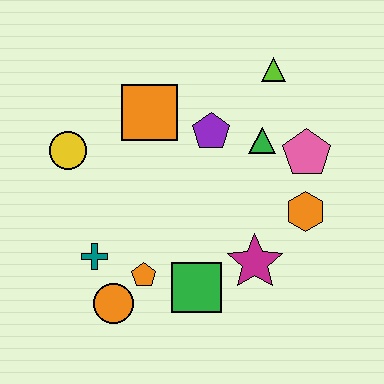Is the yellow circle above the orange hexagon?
Yes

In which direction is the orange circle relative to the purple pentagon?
The orange circle is below the purple pentagon.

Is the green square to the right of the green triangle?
No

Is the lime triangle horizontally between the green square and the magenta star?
No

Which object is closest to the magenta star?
The green square is closest to the magenta star.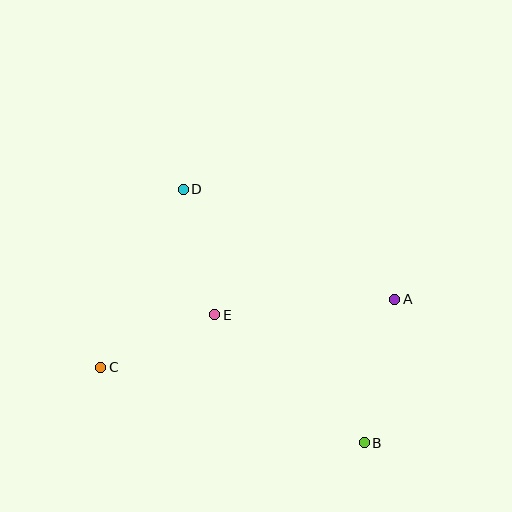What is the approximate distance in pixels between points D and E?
The distance between D and E is approximately 130 pixels.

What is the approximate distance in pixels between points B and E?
The distance between B and E is approximately 197 pixels.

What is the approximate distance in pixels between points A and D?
The distance between A and D is approximately 239 pixels.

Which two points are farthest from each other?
Points B and D are farthest from each other.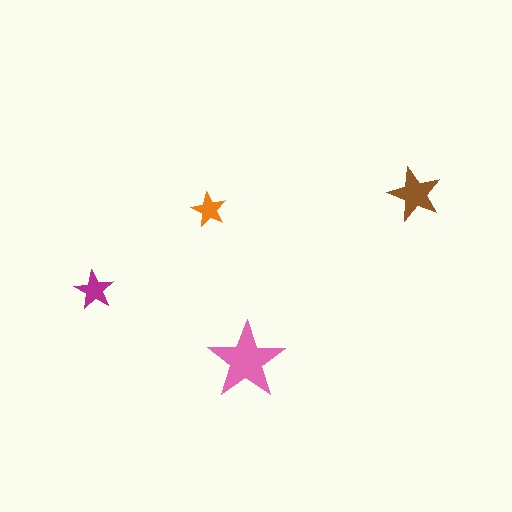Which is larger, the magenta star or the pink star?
The pink one.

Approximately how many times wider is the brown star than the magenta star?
About 1.5 times wider.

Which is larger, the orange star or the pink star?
The pink one.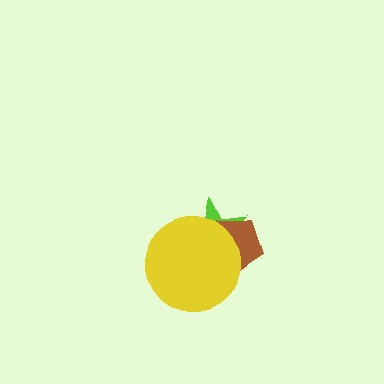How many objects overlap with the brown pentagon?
2 objects overlap with the brown pentagon.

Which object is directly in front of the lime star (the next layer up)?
The brown pentagon is directly in front of the lime star.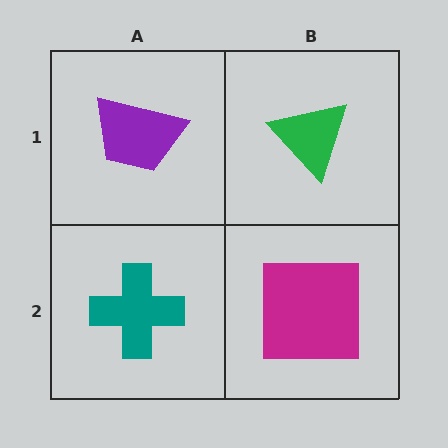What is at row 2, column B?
A magenta square.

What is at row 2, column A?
A teal cross.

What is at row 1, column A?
A purple trapezoid.